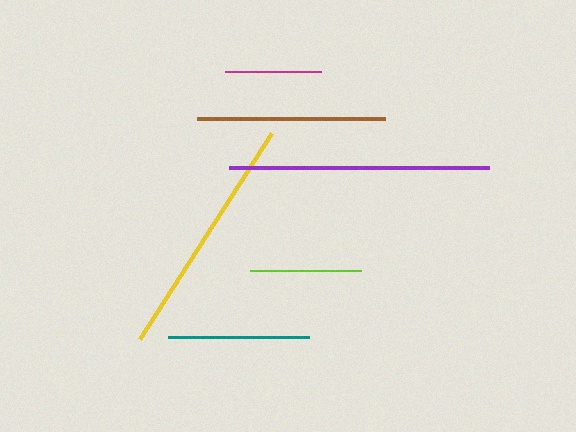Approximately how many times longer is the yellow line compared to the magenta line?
The yellow line is approximately 2.5 times the length of the magenta line.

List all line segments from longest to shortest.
From longest to shortest: purple, yellow, brown, teal, lime, magenta.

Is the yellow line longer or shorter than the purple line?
The purple line is longer than the yellow line.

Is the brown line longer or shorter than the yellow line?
The yellow line is longer than the brown line.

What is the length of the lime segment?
The lime segment is approximately 111 pixels long.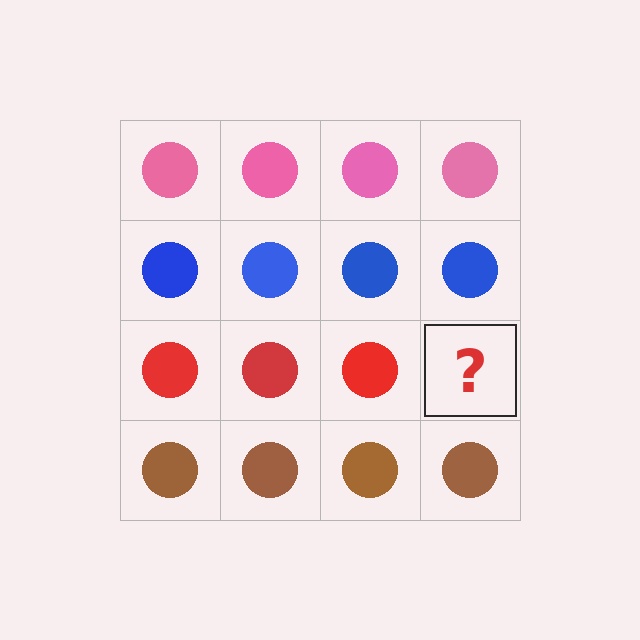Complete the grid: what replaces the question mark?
The question mark should be replaced with a red circle.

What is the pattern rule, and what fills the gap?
The rule is that each row has a consistent color. The gap should be filled with a red circle.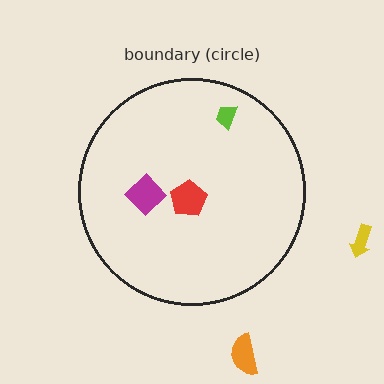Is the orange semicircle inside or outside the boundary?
Outside.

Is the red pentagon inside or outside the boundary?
Inside.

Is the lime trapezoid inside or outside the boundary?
Inside.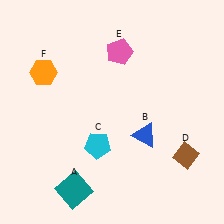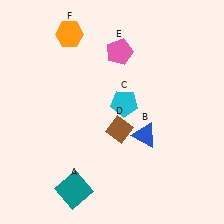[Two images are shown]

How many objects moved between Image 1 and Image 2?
3 objects moved between the two images.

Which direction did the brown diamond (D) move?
The brown diamond (D) moved left.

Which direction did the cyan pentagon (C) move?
The cyan pentagon (C) moved up.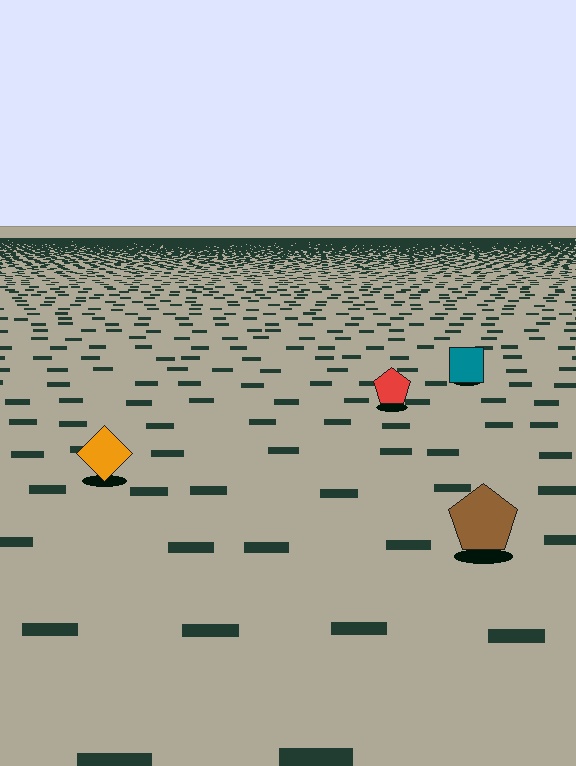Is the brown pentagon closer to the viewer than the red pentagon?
Yes. The brown pentagon is closer — you can tell from the texture gradient: the ground texture is coarser near it.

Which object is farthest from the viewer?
The teal square is farthest from the viewer. It appears smaller and the ground texture around it is denser.